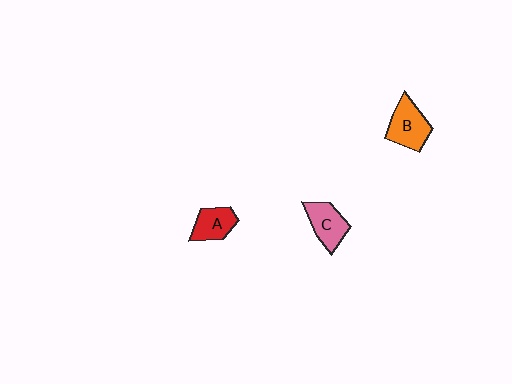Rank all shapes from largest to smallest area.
From largest to smallest: B (orange), C (pink), A (red).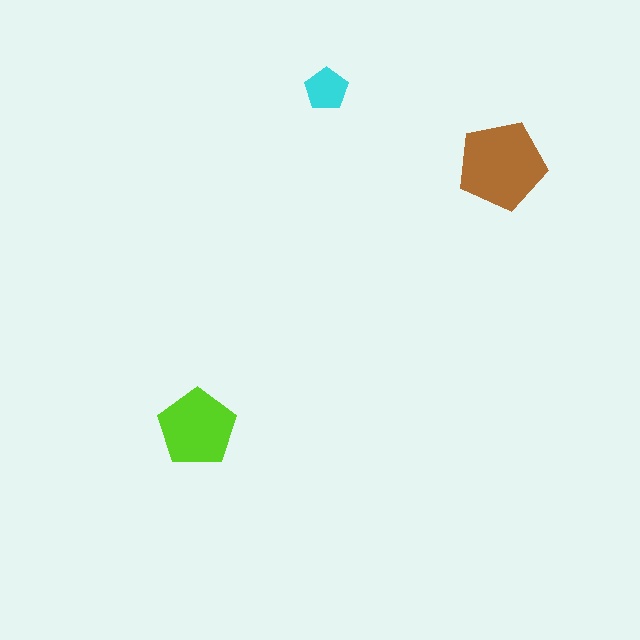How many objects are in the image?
There are 3 objects in the image.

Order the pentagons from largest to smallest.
the brown one, the lime one, the cyan one.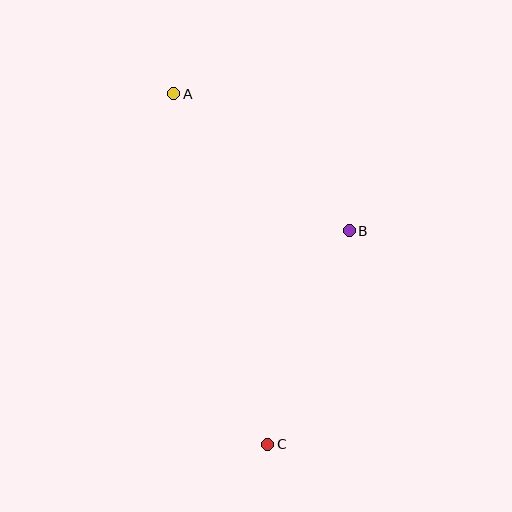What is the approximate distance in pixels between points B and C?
The distance between B and C is approximately 229 pixels.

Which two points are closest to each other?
Points A and B are closest to each other.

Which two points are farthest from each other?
Points A and C are farthest from each other.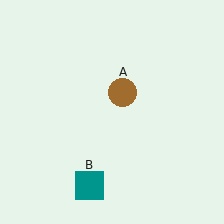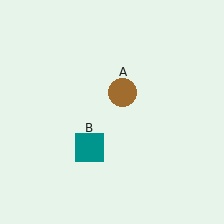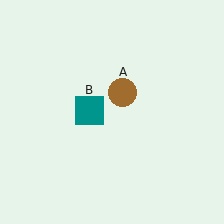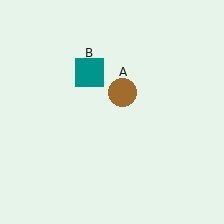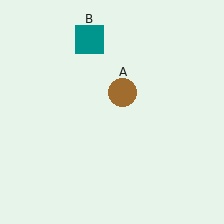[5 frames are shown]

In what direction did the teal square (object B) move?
The teal square (object B) moved up.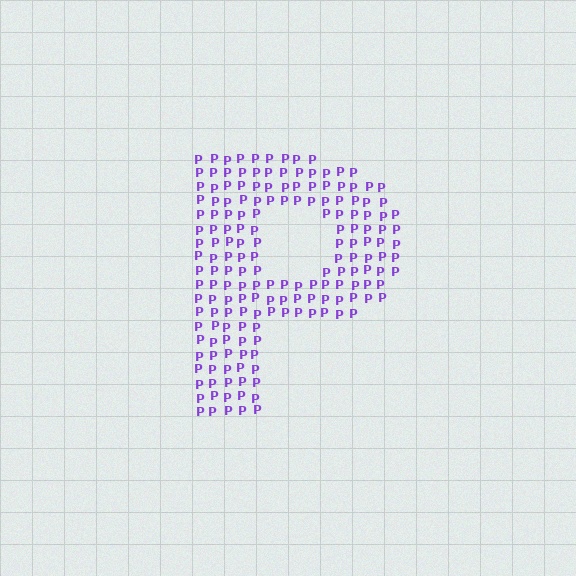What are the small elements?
The small elements are letter P's.